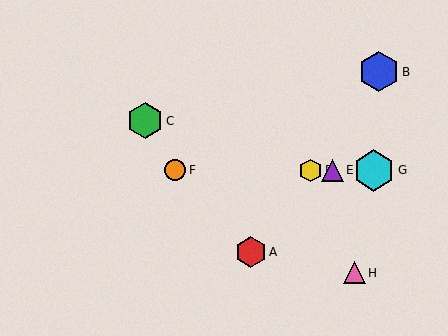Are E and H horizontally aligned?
No, E is at y≈170 and H is at y≈273.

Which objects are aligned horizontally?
Objects D, E, F, G are aligned horizontally.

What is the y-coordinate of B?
Object B is at y≈72.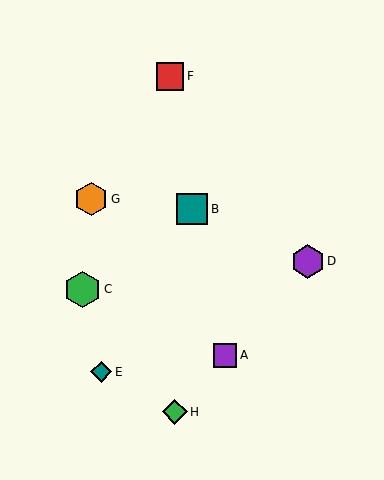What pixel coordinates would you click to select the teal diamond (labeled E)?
Click at (101, 372) to select the teal diamond E.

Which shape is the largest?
The green hexagon (labeled C) is the largest.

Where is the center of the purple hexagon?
The center of the purple hexagon is at (308, 261).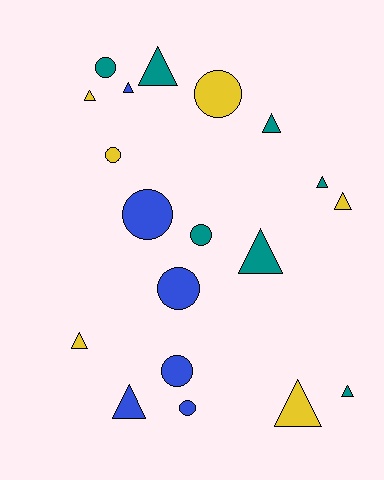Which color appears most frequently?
Teal, with 7 objects.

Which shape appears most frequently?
Triangle, with 11 objects.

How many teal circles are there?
There are 2 teal circles.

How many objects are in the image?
There are 19 objects.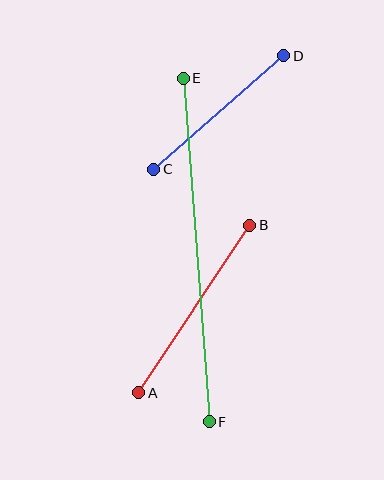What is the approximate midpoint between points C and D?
The midpoint is at approximately (219, 112) pixels.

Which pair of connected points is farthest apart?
Points E and F are farthest apart.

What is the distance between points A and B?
The distance is approximately 201 pixels.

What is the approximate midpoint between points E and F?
The midpoint is at approximately (196, 250) pixels.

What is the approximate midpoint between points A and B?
The midpoint is at approximately (194, 309) pixels.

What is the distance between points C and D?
The distance is approximately 172 pixels.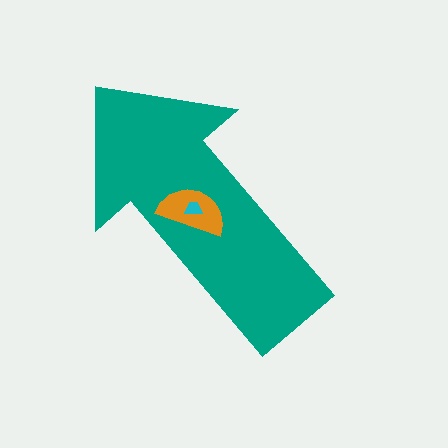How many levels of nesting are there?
3.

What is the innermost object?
The cyan trapezoid.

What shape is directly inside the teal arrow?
The orange semicircle.